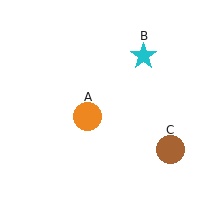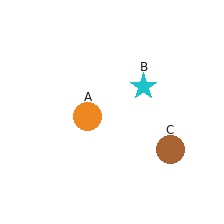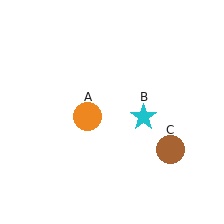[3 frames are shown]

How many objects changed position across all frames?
1 object changed position: cyan star (object B).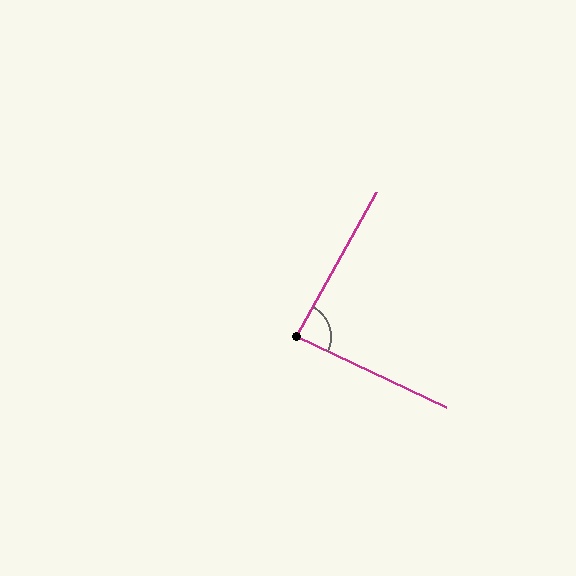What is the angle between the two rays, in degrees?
Approximately 86 degrees.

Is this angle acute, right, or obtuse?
It is approximately a right angle.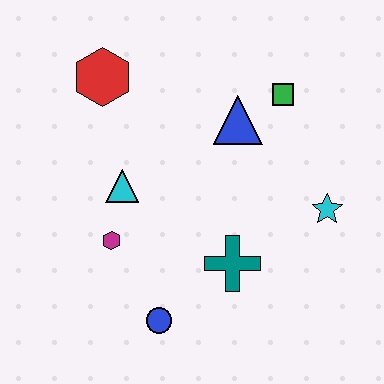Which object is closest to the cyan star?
The teal cross is closest to the cyan star.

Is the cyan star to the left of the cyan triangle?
No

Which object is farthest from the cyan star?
The red hexagon is farthest from the cyan star.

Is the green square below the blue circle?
No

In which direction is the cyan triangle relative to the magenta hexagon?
The cyan triangle is above the magenta hexagon.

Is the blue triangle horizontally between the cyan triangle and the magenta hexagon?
No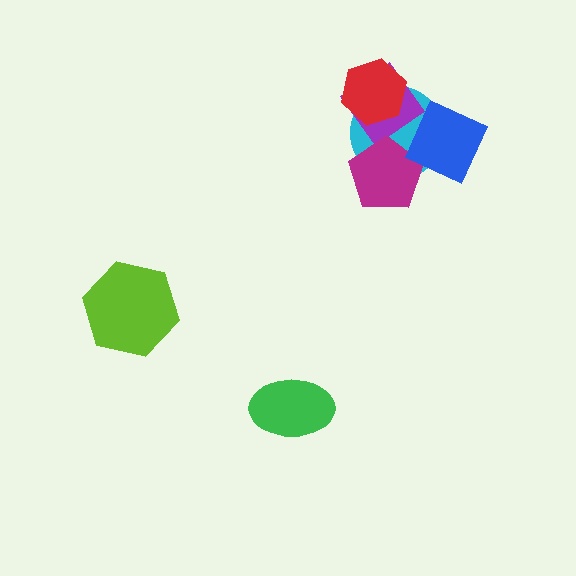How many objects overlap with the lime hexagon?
0 objects overlap with the lime hexagon.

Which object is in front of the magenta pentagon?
The blue diamond is in front of the magenta pentagon.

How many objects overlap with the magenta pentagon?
2 objects overlap with the magenta pentagon.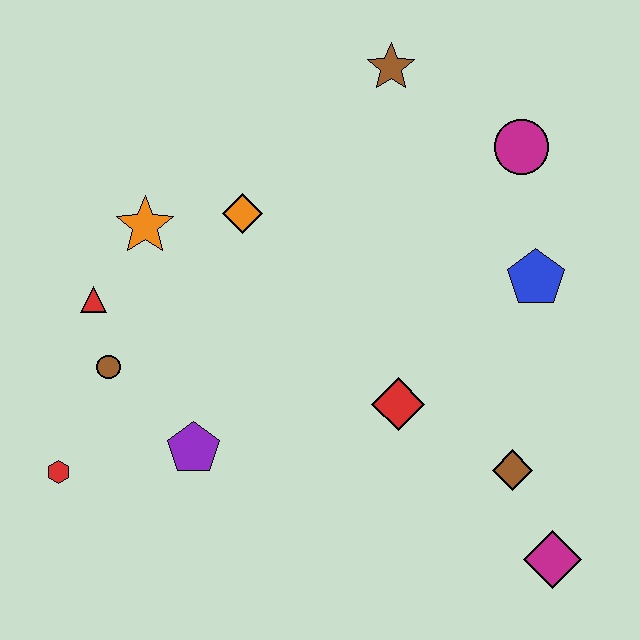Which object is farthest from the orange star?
The magenta diamond is farthest from the orange star.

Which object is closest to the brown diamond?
The magenta diamond is closest to the brown diamond.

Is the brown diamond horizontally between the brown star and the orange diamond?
No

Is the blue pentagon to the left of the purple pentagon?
No